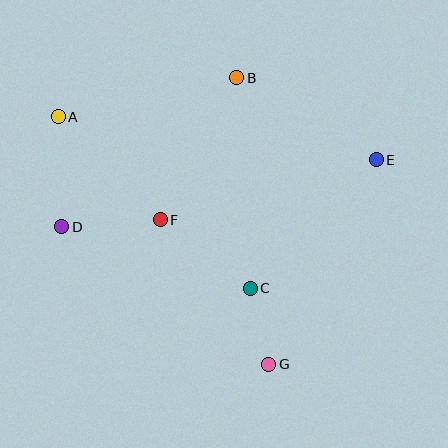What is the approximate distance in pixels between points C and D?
The distance between C and D is approximately 199 pixels.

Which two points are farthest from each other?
Points A and G are farthest from each other.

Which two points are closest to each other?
Points C and G are closest to each other.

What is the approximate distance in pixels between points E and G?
The distance between E and G is approximately 231 pixels.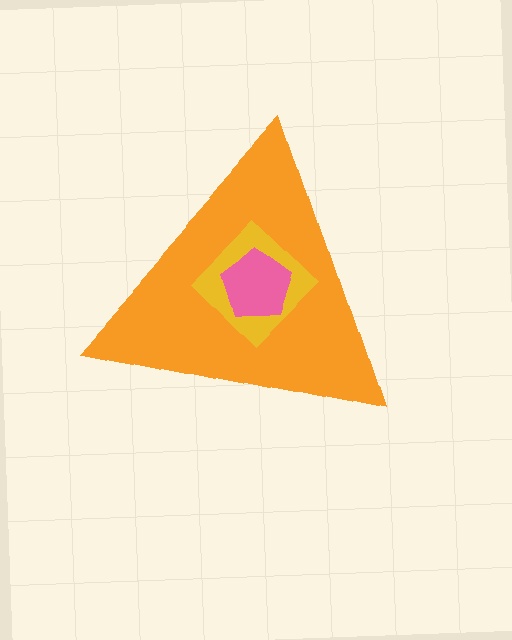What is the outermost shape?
The orange triangle.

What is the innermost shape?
The pink pentagon.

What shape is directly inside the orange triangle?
The yellow diamond.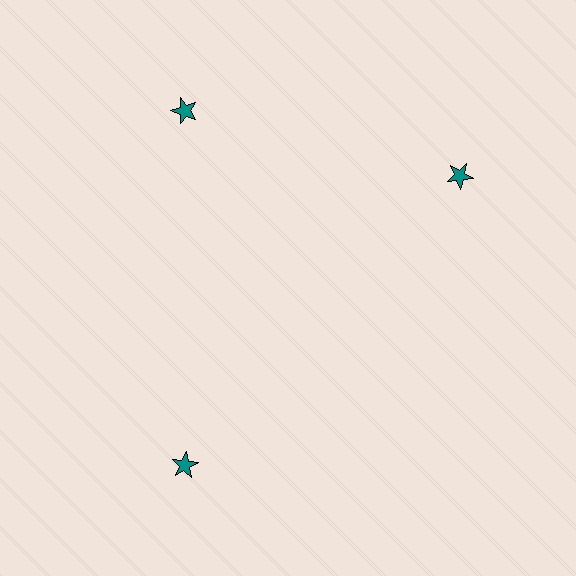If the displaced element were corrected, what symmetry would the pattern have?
It would have 3-fold rotational symmetry — the pattern would map onto itself every 120 degrees.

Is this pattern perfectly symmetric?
No. The 3 teal stars are arranged in a ring, but one element near the 3 o'clock position is rotated out of alignment along the ring, breaking the 3-fold rotational symmetry.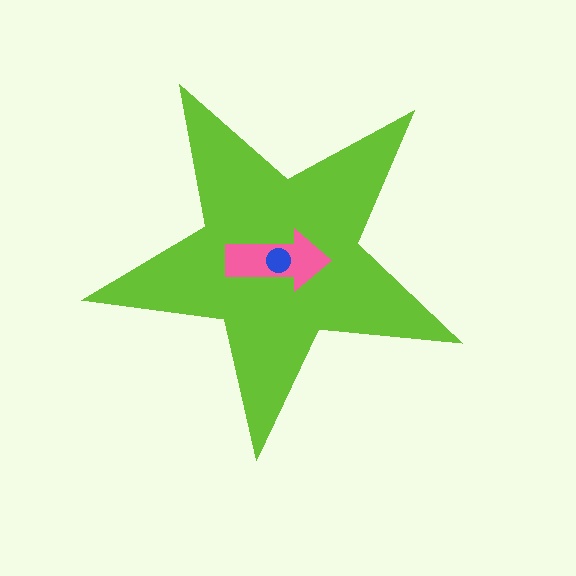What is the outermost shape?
The lime star.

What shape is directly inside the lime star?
The pink arrow.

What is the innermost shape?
The blue circle.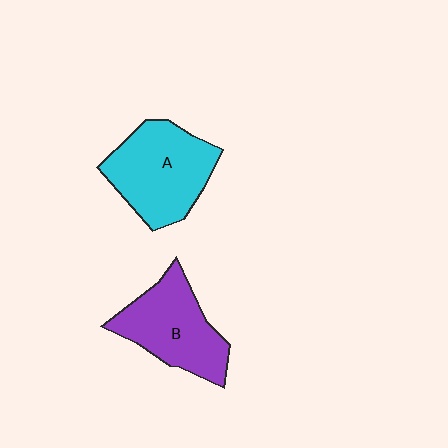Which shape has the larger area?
Shape A (cyan).